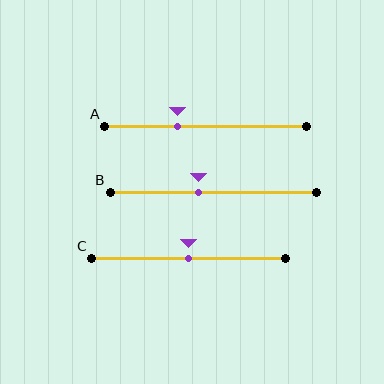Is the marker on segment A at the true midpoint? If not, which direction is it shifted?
No, the marker on segment A is shifted to the left by about 14% of the segment length.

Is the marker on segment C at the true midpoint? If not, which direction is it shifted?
Yes, the marker on segment C is at the true midpoint.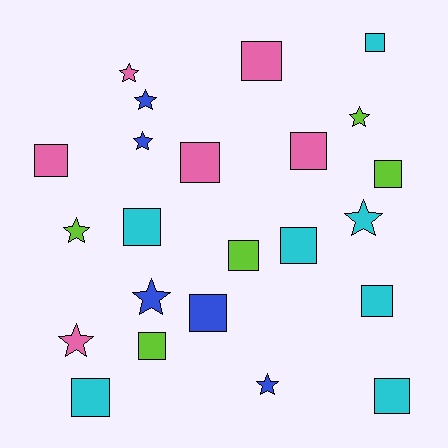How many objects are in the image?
There are 23 objects.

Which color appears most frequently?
Cyan, with 7 objects.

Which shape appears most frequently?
Square, with 14 objects.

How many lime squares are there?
There are 3 lime squares.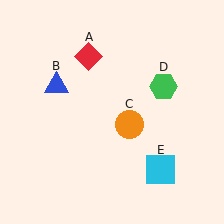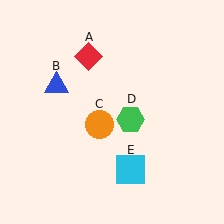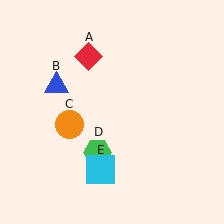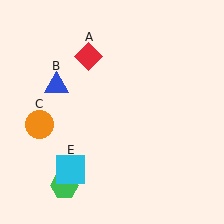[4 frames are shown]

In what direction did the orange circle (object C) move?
The orange circle (object C) moved left.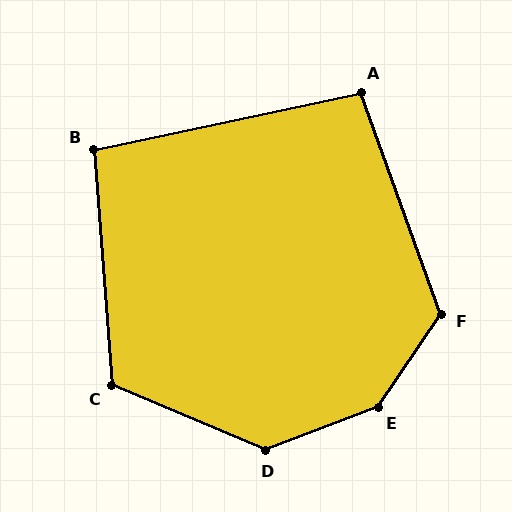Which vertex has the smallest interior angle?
B, at approximately 98 degrees.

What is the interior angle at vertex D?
Approximately 136 degrees (obtuse).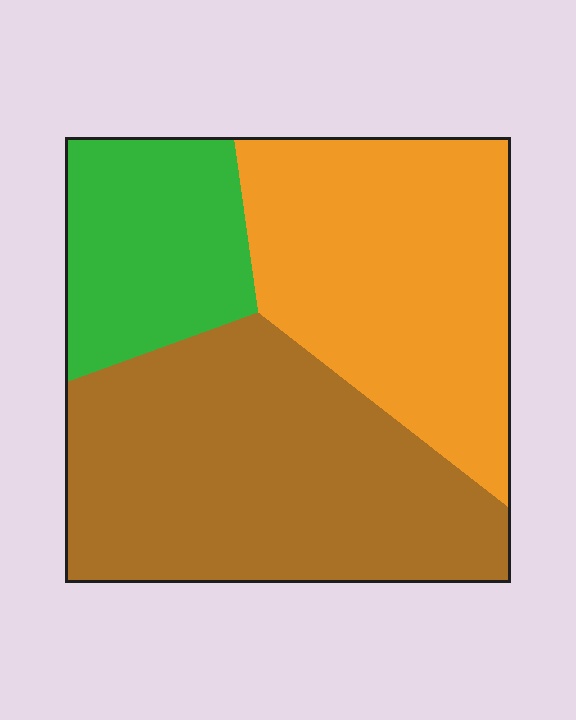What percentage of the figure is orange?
Orange takes up about three eighths (3/8) of the figure.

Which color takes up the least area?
Green, at roughly 20%.